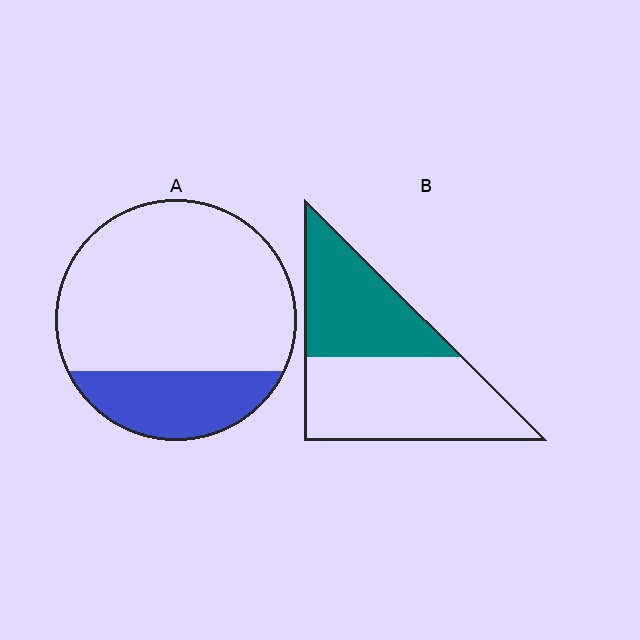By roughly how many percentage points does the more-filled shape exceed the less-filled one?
By roughly 20 percentage points (B over A).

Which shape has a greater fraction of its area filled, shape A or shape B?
Shape B.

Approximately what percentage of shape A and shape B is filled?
A is approximately 25% and B is approximately 45%.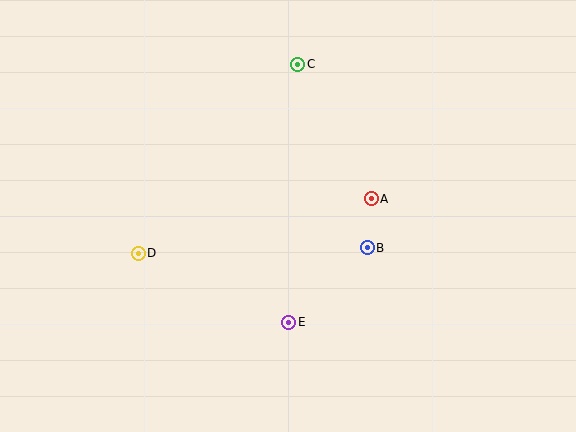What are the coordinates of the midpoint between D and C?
The midpoint between D and C is at (218, 159).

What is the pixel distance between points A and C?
The distance between A and C is 153 pixels.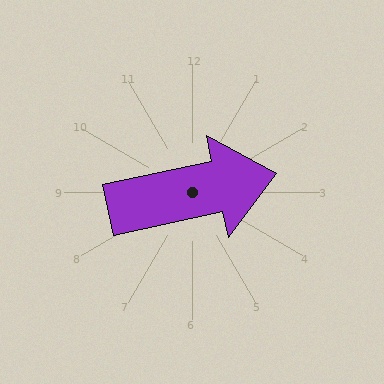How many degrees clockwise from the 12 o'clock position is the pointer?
Approximately 78 degrees.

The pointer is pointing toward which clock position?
Roughly 3 o'clock.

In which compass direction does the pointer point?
East.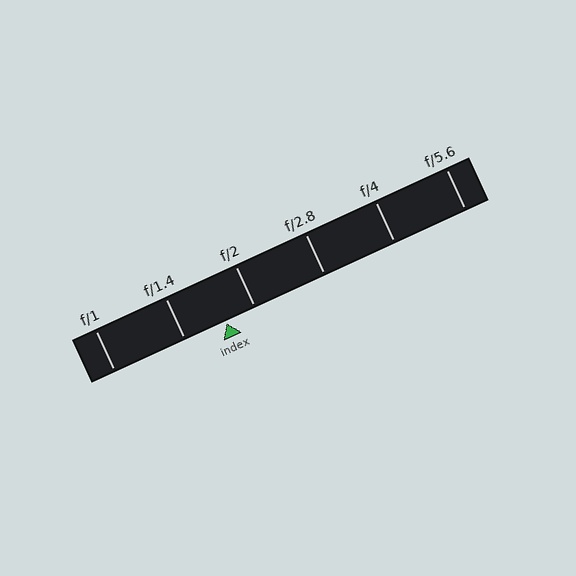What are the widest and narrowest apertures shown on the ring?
The widest aperture shown is f/1 and the narrowest is f/5.6.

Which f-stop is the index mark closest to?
The index mark is closest to f/2.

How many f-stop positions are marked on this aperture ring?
There are 6 f-stop positions marked.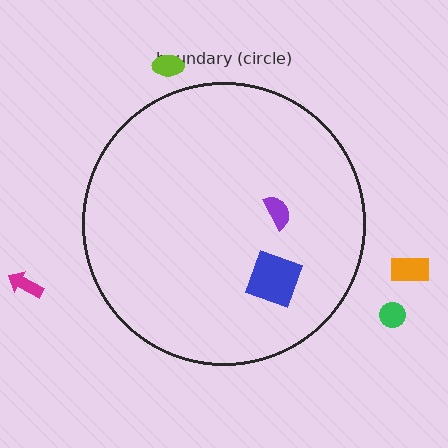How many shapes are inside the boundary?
2 inside, 4 outside.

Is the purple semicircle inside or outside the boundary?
Inside.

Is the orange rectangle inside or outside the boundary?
Outside.